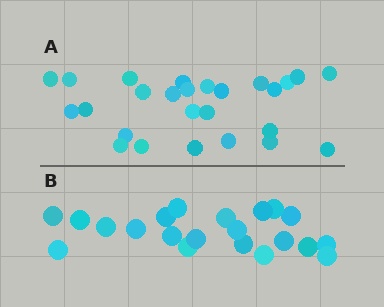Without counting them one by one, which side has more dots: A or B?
Region A (the top region) has more dots.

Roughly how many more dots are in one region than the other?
Region A has about 5 more dots than region B.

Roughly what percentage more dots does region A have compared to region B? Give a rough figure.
About 25% more.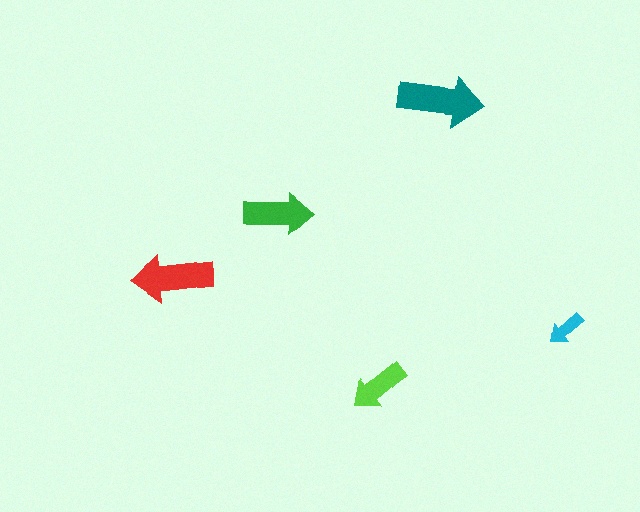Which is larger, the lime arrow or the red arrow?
The red one.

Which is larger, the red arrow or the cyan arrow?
The red one.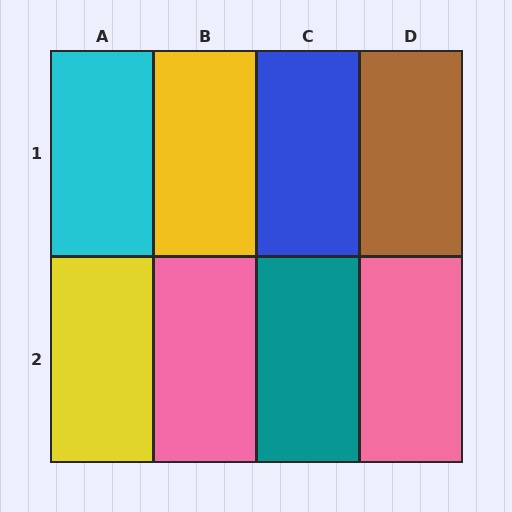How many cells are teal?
1 cell is teal.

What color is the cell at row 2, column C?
Teal.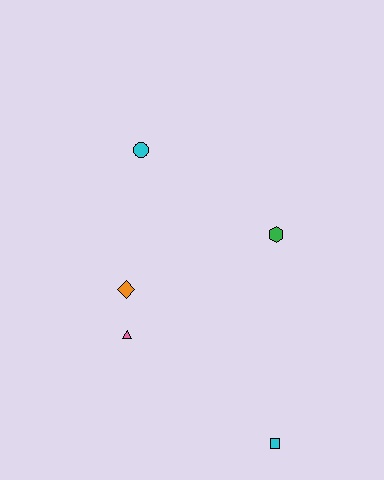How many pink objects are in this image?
There is 1 pink object.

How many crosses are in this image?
There are no crosses.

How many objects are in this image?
There are 5 objects.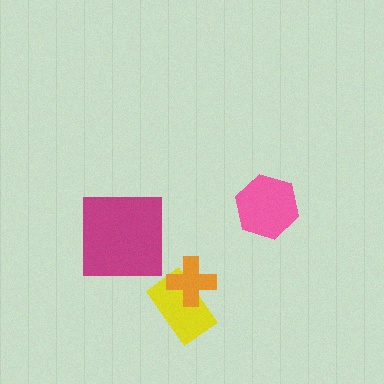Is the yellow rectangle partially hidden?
Yes, it is partially covered by another shape.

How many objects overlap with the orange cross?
1 object overlaps with the orange cross.